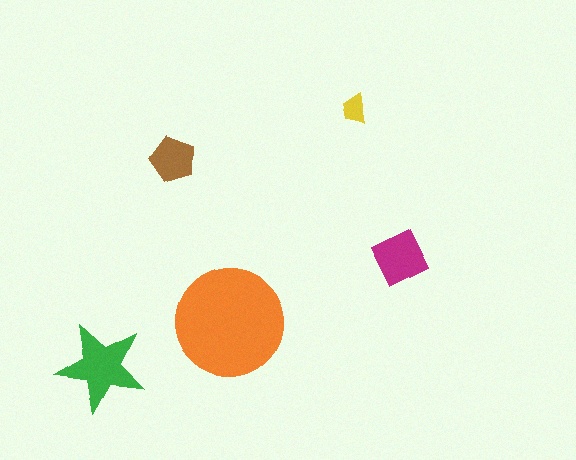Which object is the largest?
The orange circle.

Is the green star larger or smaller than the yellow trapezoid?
Larger.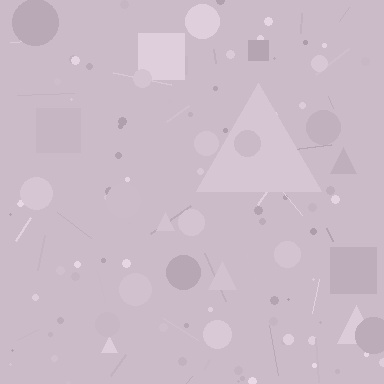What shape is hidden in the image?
A triangle is hidden in the image.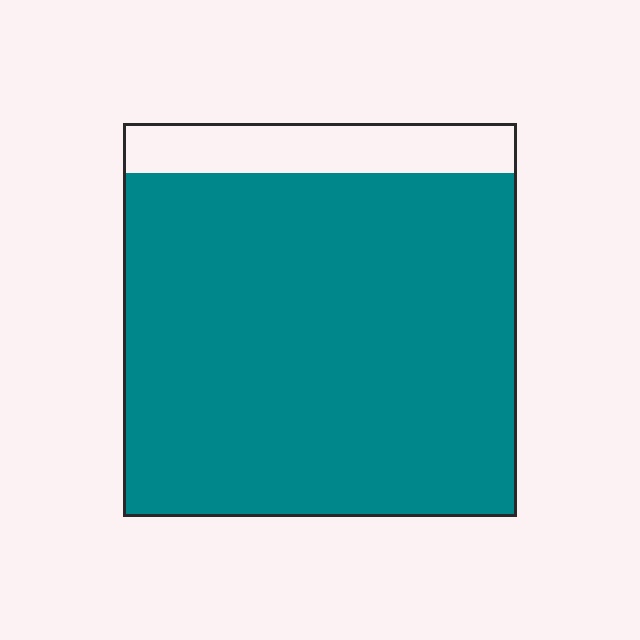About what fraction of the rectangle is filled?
About seven eighths (7/8).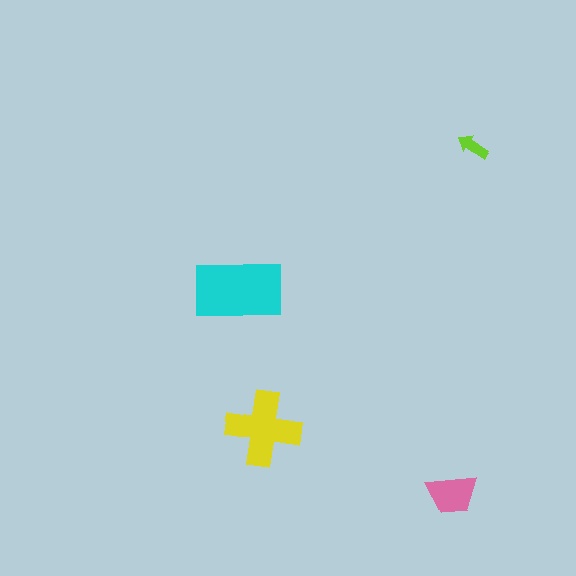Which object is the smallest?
The lime arrow.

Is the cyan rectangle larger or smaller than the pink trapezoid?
Larger.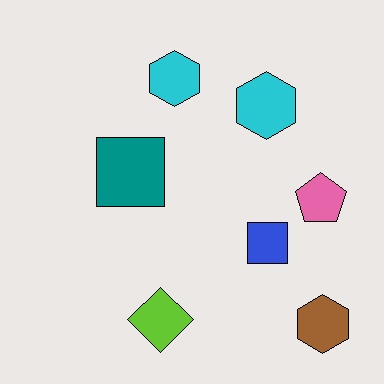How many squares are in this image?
There are 2 squares.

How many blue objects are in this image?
There is 1 blue object.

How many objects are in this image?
There are 7 objects.